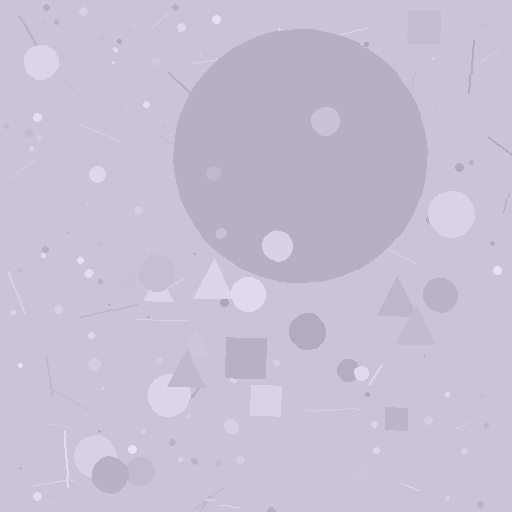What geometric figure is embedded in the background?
A circle is embedded in the background.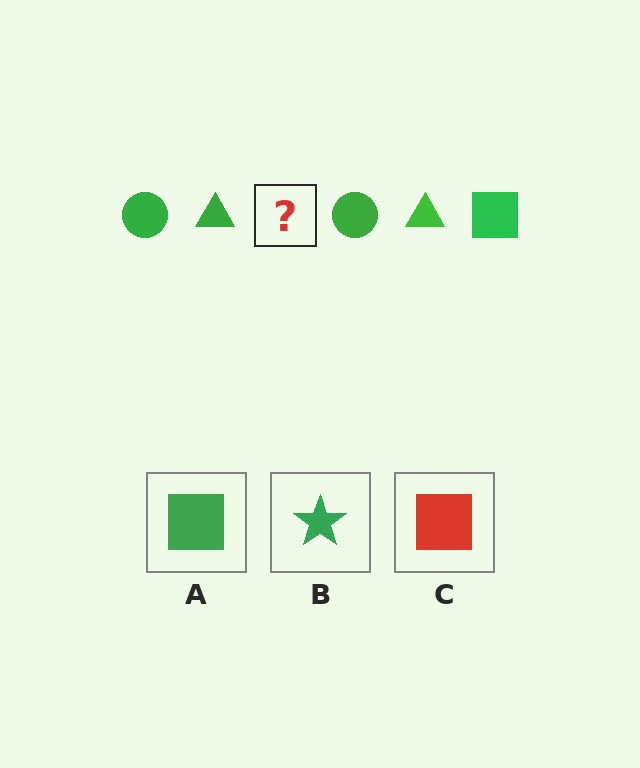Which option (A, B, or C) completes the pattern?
A.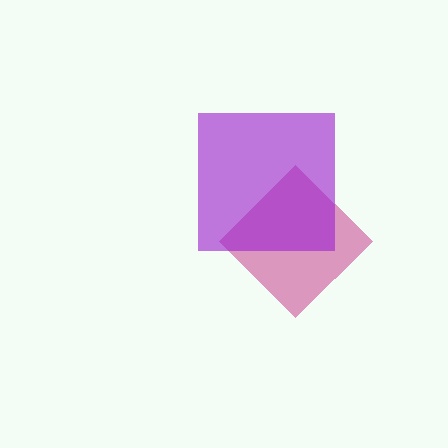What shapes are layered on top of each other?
The layered shapes are: a magenta diamond, a purple square.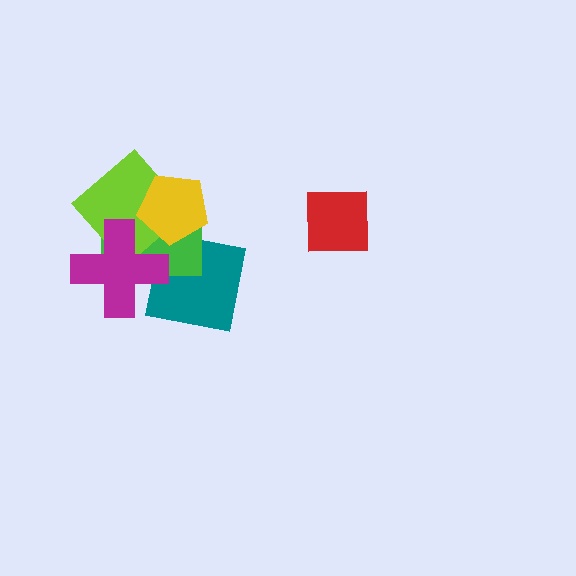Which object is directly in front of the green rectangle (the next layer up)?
The lime diamond is directly in front of the green rectangle.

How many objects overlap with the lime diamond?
3 objects overlap with the lime diamond.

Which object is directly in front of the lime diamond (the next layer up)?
The yellow pentagon is directly in front of the lime diamond.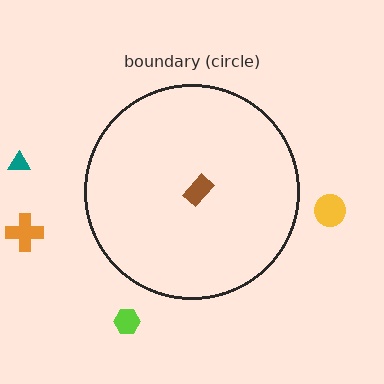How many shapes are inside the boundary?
1 inside, 4 outside.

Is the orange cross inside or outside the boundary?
Outside.